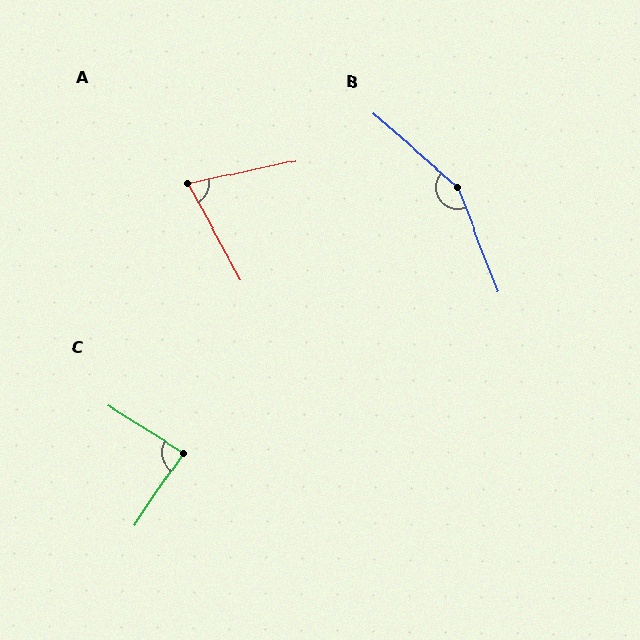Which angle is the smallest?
A, at approximately 73 degrees.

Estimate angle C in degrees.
Approximately 88 degrees.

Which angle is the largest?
B, at approximately 152 degrees.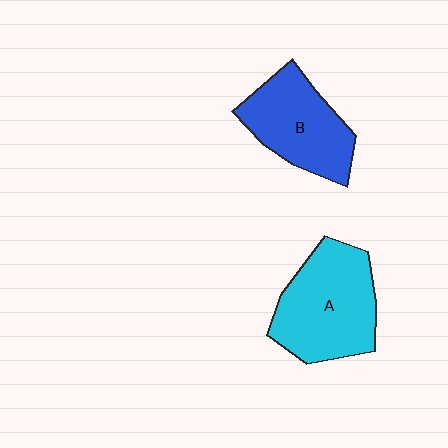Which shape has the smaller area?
Shape B (blue).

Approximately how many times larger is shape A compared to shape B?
Approximately 1.2 times.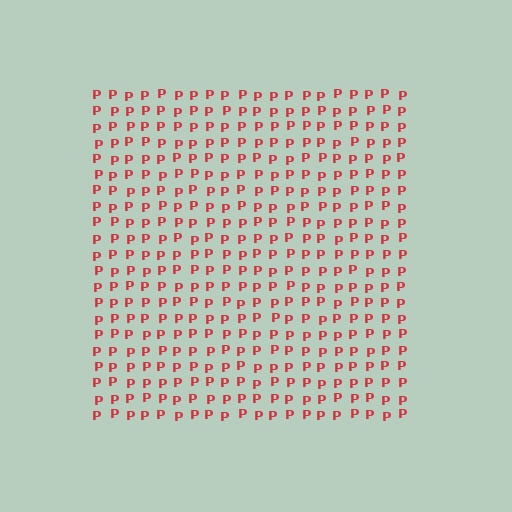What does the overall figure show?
The overall figure shows a square.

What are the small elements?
The small elements are letter P's.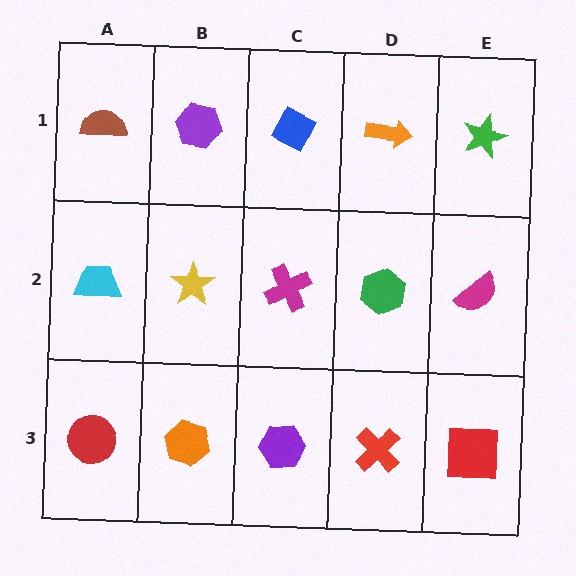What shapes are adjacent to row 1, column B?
A yellow star (row 2, column B), a brown semicircle (row 1, column A), a blue diamond (row 1, column C).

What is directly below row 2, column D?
A red cross.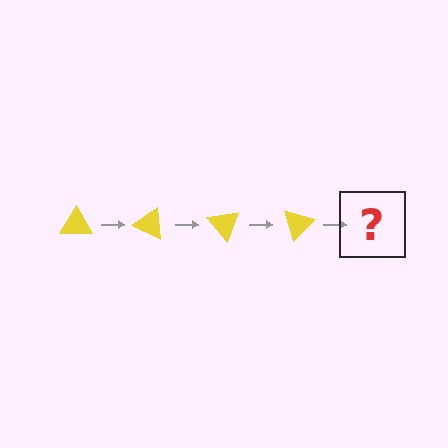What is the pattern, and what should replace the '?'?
The pattern is that the triangle rotates 25 degrees each step. The '?' should be a yellow triangle rotated 100 degrees.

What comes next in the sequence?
The next element should be a yellow triangle rotated 100 degrees.